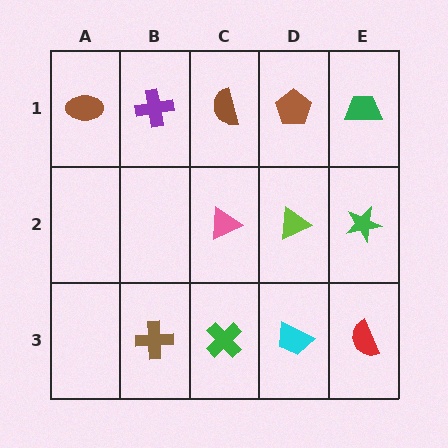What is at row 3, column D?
A cyan trapezoid.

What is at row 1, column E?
A green trapezoid.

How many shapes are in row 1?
5 shapes.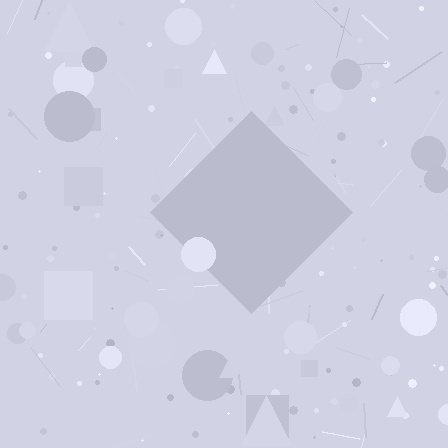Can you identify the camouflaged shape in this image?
The camouflaged shape is a diamond.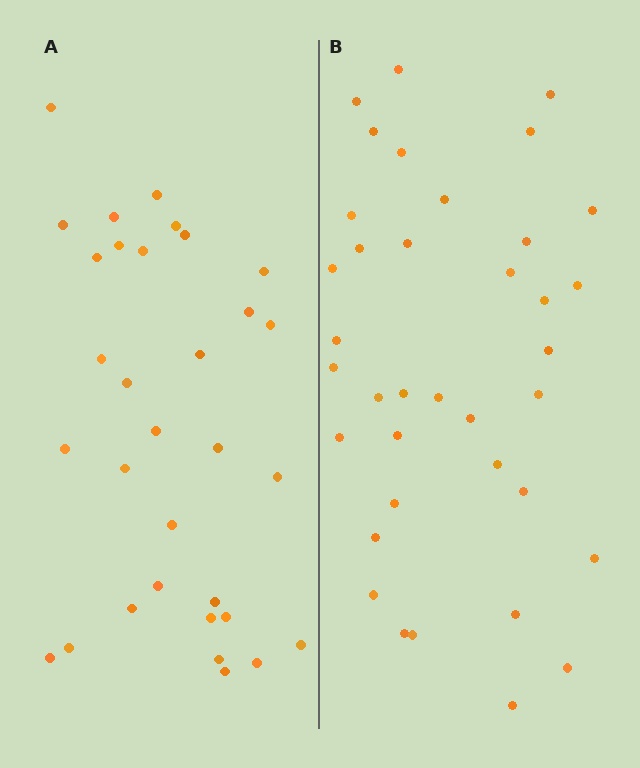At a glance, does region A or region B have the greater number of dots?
Region B (the right region) has more dots.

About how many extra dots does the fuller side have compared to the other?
Region B has about 5 more dots than region A.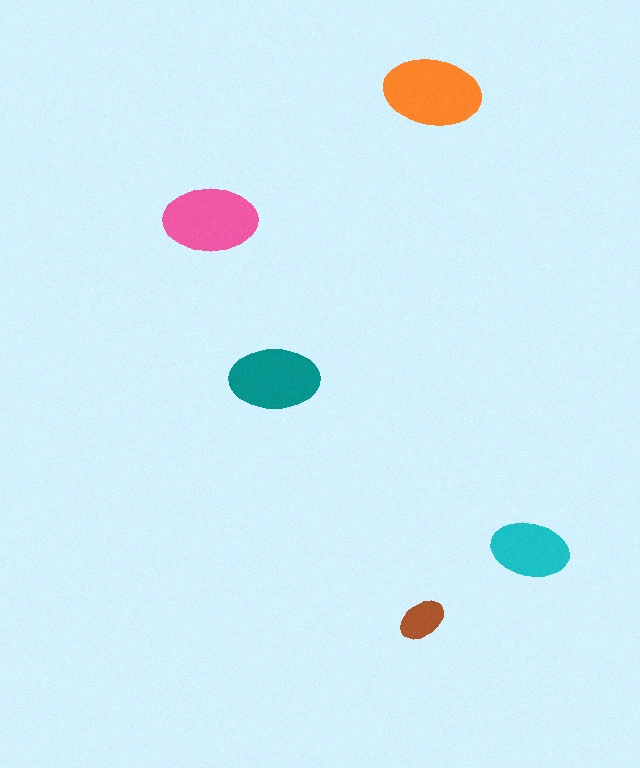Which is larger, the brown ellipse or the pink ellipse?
The pink one.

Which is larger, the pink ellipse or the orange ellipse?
The orange one.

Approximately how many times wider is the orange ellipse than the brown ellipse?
About 2 times wider.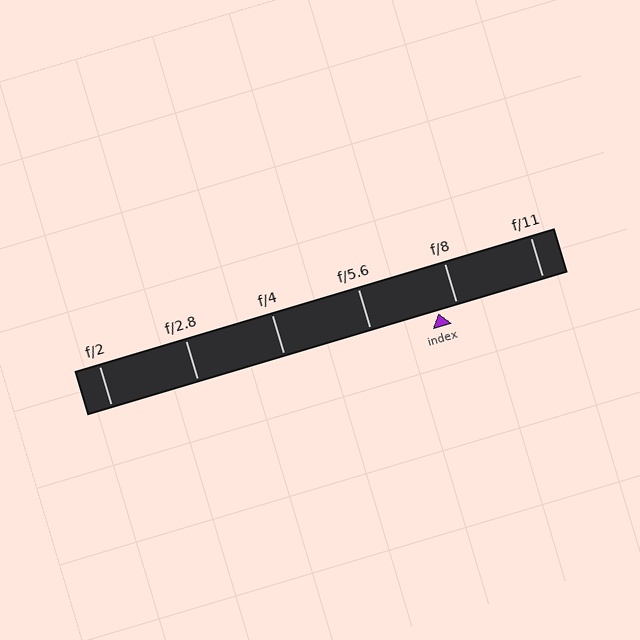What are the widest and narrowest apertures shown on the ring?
The widest aperture shown is f/2 and the narrowest is f/11.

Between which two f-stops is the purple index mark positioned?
The index mark is between f/5.6 and f/8.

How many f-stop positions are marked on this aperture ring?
There are 6 f-stop positions marked.